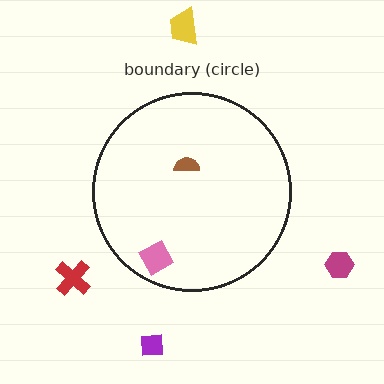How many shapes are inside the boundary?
2 inside, 4 outside.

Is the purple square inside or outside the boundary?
Outside.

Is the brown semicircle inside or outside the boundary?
Inside.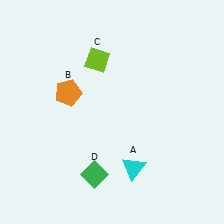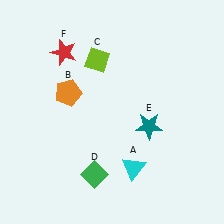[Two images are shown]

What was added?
A teal star (E), a red star (F) were added in Image 2.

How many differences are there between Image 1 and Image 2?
There are 2 differences between the two images.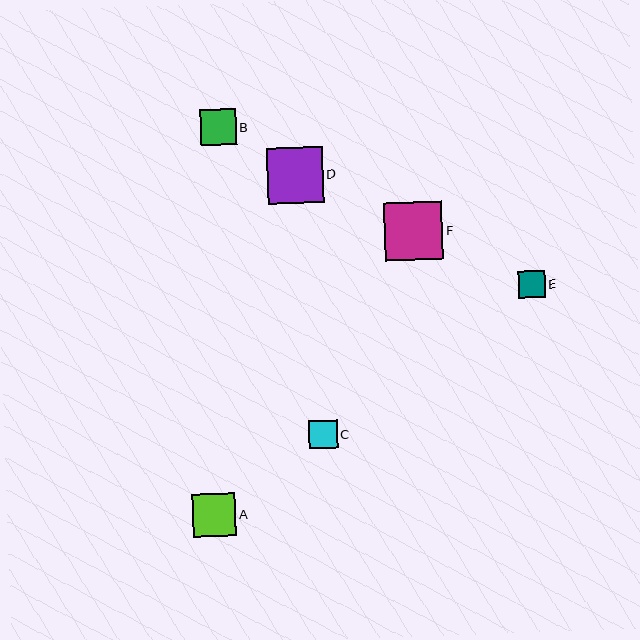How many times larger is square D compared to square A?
Square D is approximately 1.3 times the size of square A.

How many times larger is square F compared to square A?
Square F is approximately 1.4 times the size of square A.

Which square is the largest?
Square F is the largest with a size of approximately 59 pixels.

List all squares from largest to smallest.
From largest to smallest: F, D, A, B, C, E.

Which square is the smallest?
Square E is the smallest with a size of approximately 27 pixels.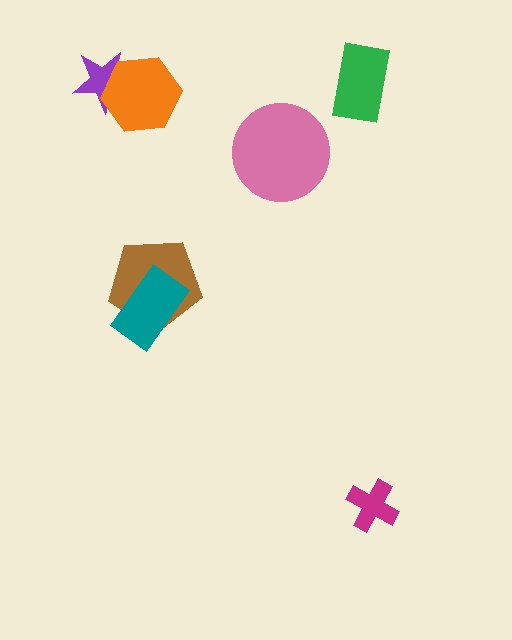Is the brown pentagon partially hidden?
Yes, it is partially covered by another shape.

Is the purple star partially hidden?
Yes, it is partially covered by another shape.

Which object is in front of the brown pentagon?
The teal rectangle is in front of the brown pentagon.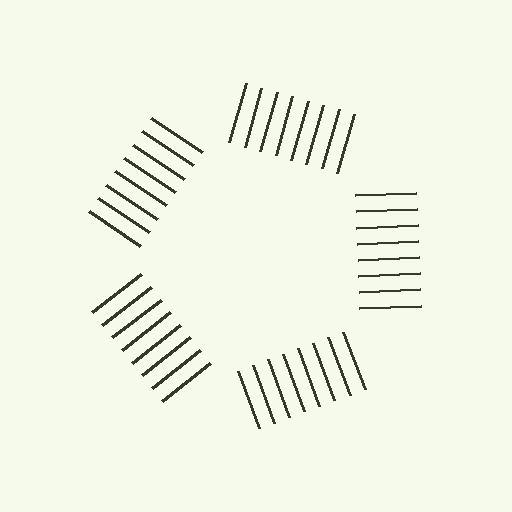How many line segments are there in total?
40 — 8 along each of the 5 edges.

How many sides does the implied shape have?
5 sides — the line-ends trace a pentagon.